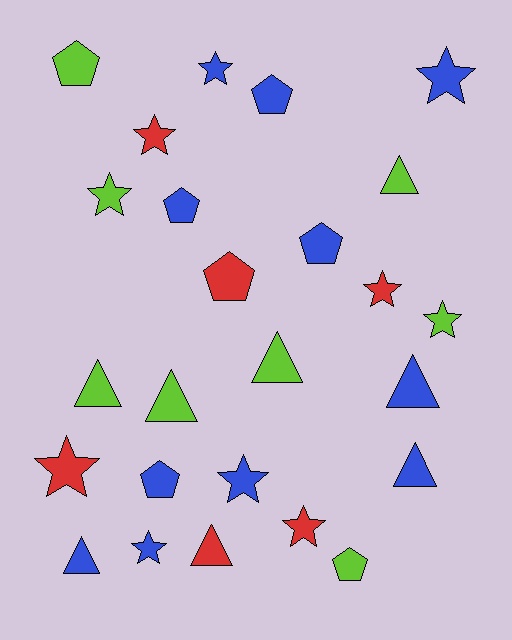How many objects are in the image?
There are 25 objects.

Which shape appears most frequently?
Star, with 10 objects.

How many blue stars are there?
There are 4 blue stars.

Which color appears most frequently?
Blue, with 11 objects.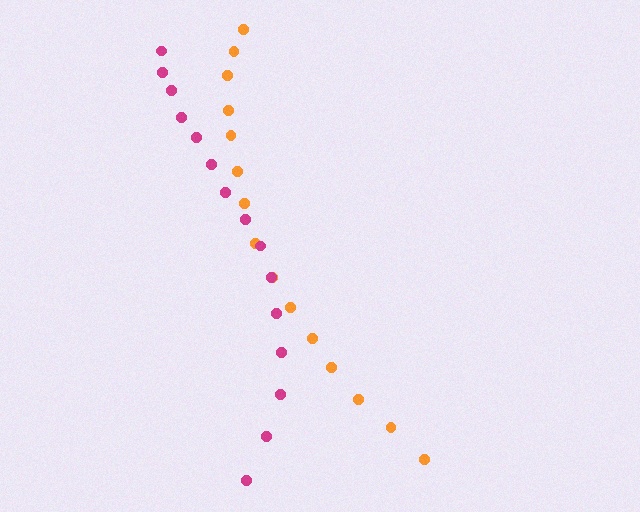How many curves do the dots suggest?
There are 2 distinct paths.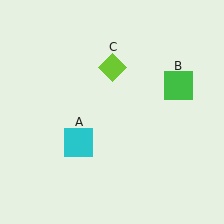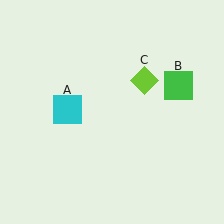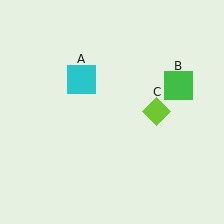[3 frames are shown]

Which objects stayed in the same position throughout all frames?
Green square (object B) remained stationary.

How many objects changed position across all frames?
2 objects changed position: cyan square (object A), lime diamond (object C).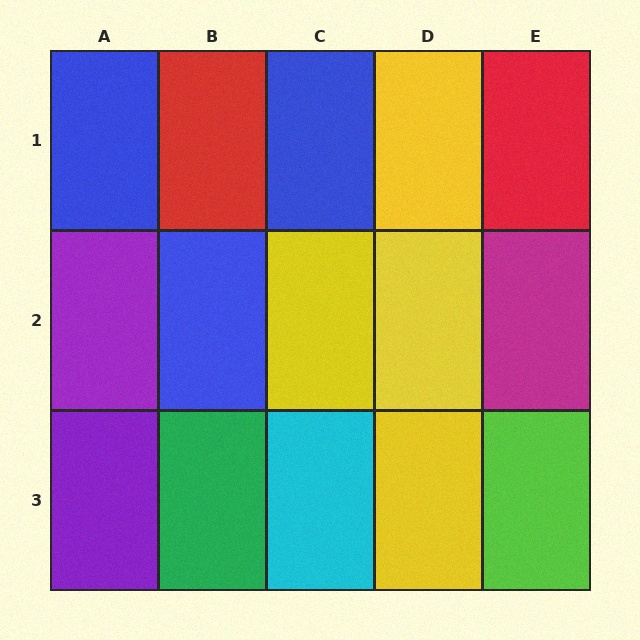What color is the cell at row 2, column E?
Magenta.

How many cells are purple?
2 cells are purple.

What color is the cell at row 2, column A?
Purple.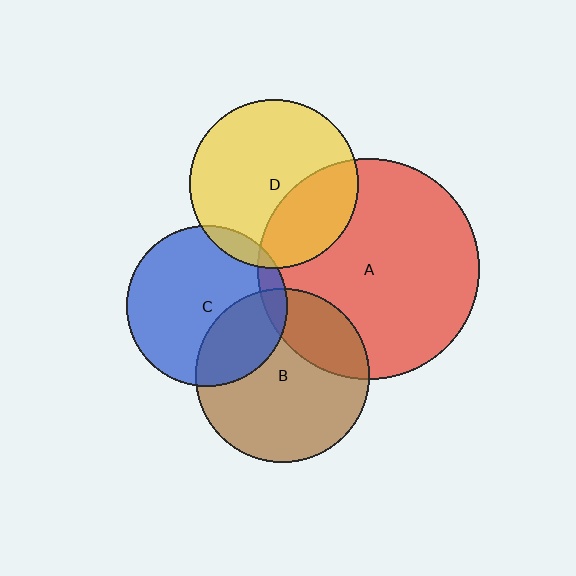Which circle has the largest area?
Circle A (red).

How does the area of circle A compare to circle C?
Approximately 1.9 times.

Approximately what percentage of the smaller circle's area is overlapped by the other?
Approximately 10%.